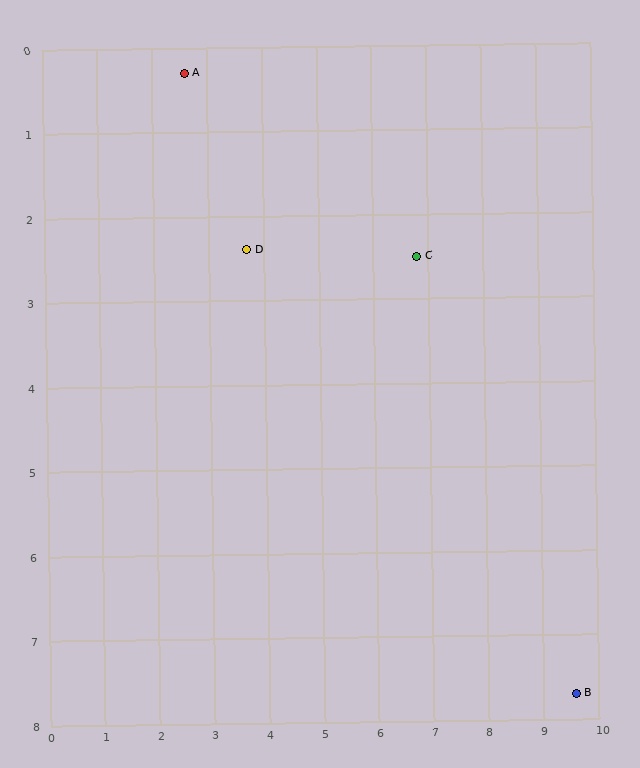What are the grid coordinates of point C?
Point C is at approximately (6.8, 2.5).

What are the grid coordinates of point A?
Point A is at approximately (2.6, 0.3).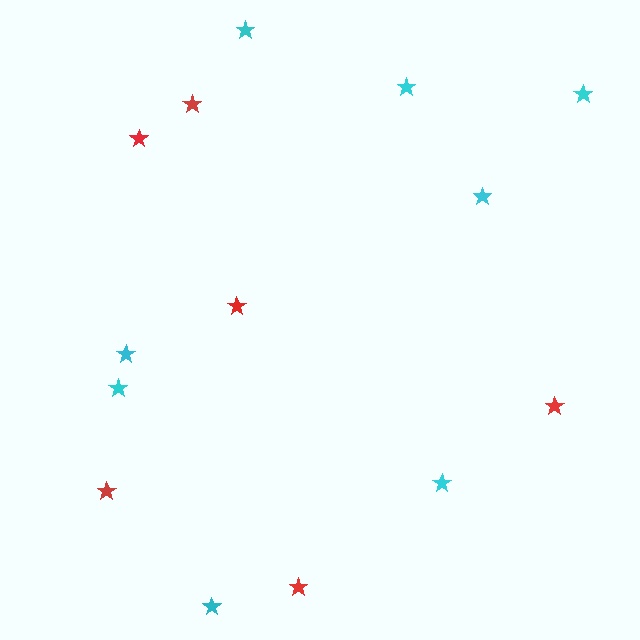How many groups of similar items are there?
There are 2 groups: one group of red stars (6) and one group of cyan stars (8).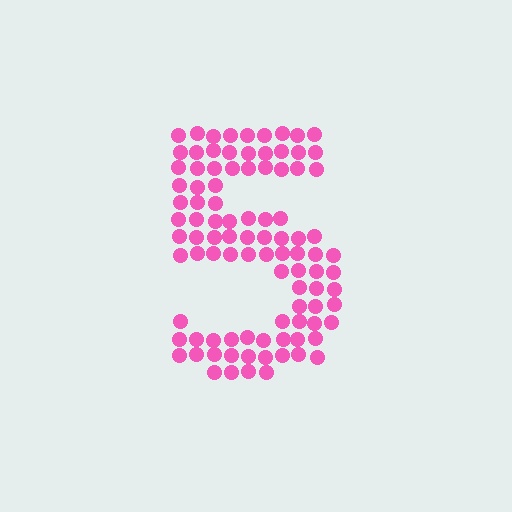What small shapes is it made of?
It is made of small circles.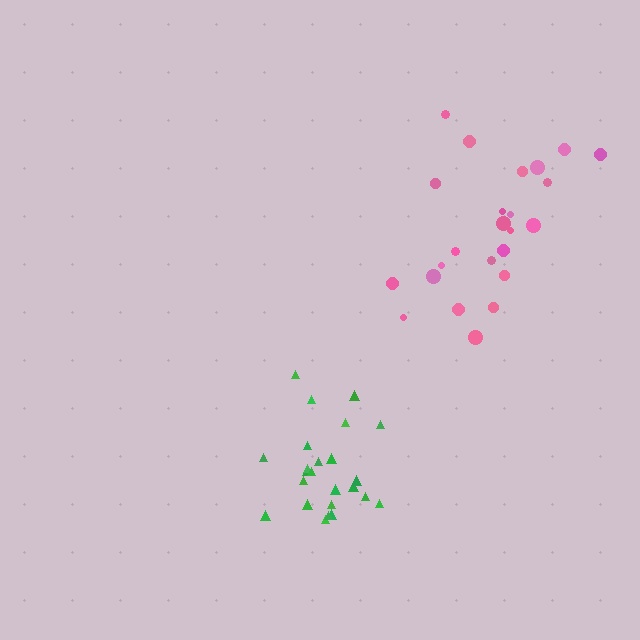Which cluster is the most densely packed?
Green.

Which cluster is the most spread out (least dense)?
Pink.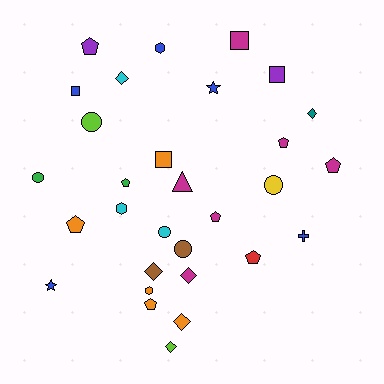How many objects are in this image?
There are 30 objects.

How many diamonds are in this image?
There are 6 diamonds.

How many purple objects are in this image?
There are 2 purple objects.